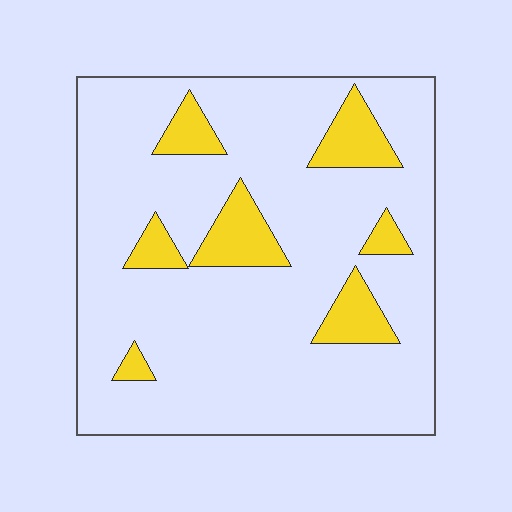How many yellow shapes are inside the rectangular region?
7.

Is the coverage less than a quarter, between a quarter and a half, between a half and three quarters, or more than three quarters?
Less than a quarter.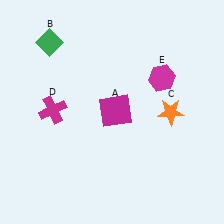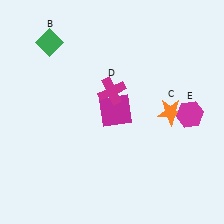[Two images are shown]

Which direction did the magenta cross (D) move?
The magenta cross (D) moved right.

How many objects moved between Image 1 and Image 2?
2 objects moved between the two images.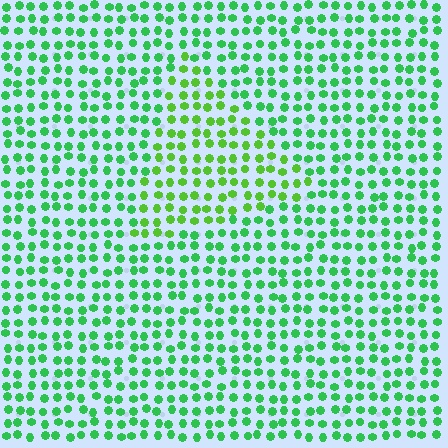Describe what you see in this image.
The image is filled with small green elements in a uniform arrangement. A triangle-shaped region is visible where the elements are tinted to a slightly different hue, forming a subtle color boundary.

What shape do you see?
I see a triangle.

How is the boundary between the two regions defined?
The boundary is defined purely by a slight shift in hue (about 28 degrees). Spacing, size, and orientation are identical on both sides.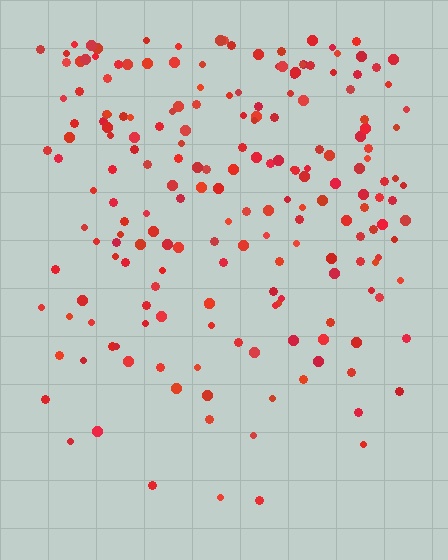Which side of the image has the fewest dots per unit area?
The bottom.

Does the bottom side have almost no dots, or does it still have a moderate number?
Still a moderate number, just noticeably fewer than the top.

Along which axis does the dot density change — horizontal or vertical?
Vertical.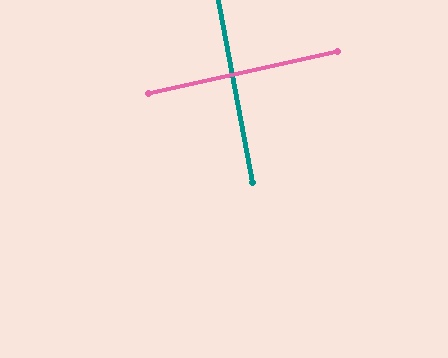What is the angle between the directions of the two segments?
Approximately 88 degrees.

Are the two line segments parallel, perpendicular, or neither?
Perpendicular — they meet at approximately 88°.